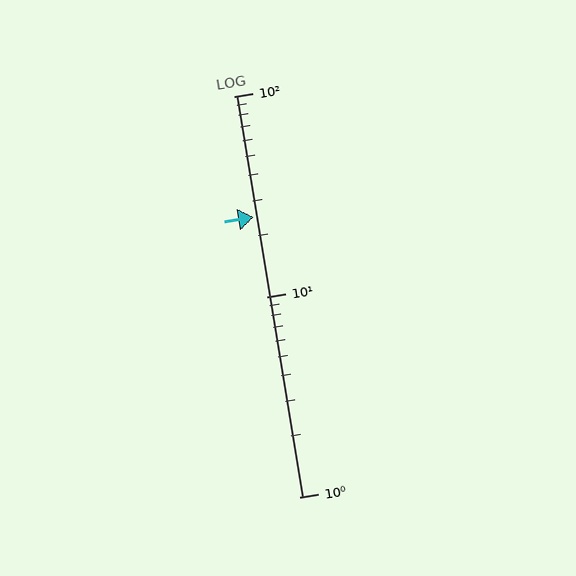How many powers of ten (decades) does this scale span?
The scale spans 2 decades, from 1 to 100.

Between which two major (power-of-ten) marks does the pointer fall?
The pointer is between 10 and 100.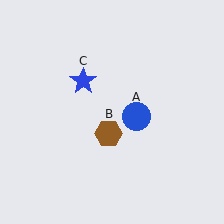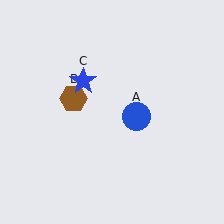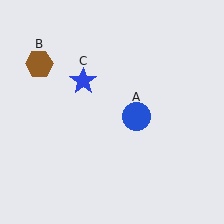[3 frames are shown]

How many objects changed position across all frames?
1 object changed position: brown hexagon (object B).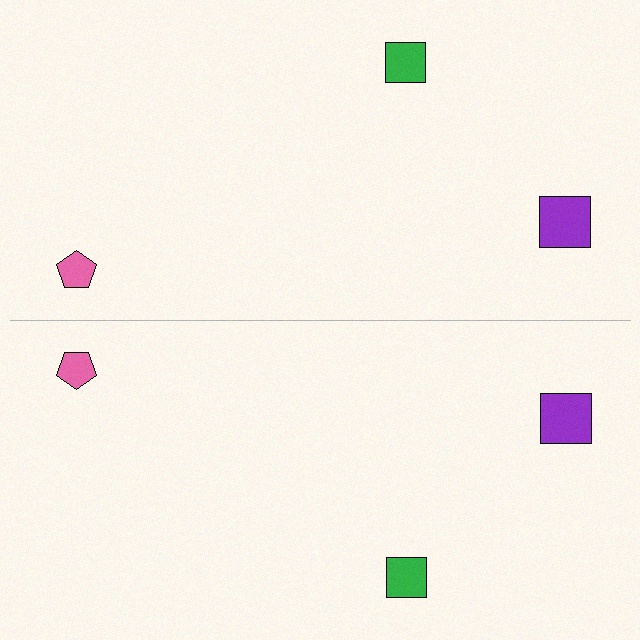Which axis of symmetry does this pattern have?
The pattern has a horizontal axis of symmetry running through the center of the image.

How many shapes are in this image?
There are 6 shapes in this image.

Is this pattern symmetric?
Yes, this pattern has bilateral (reflection) symmetry.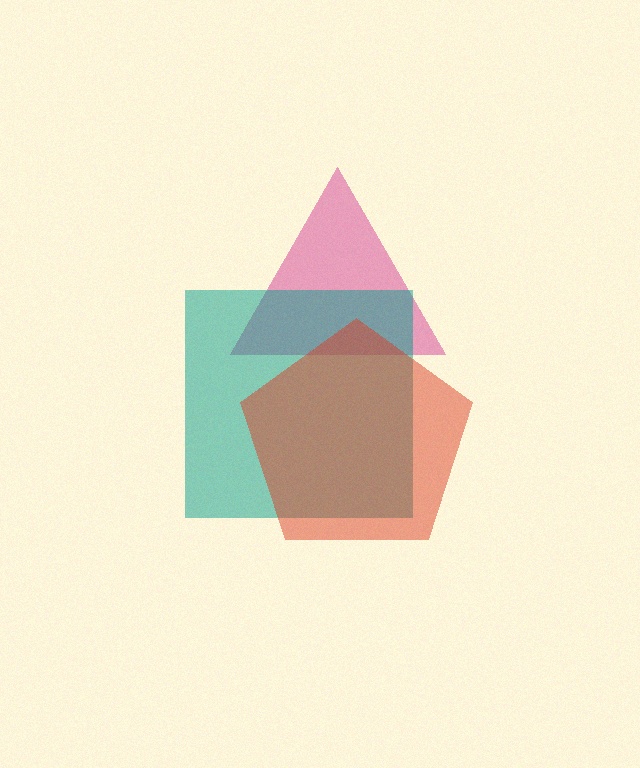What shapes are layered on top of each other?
The layered shapes are: a magenta triangle, a teal square, a red pentagon.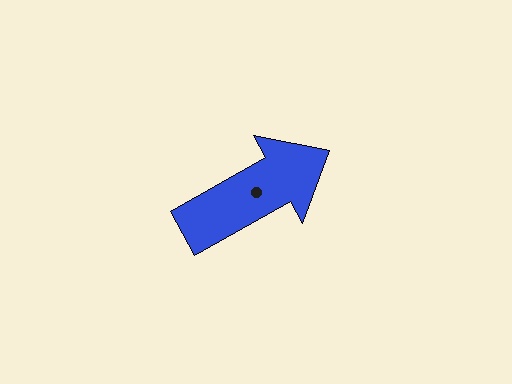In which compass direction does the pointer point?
Northeast.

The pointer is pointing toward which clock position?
Roughly 2 o'clock.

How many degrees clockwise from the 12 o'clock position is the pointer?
Approximately 61 degrees.